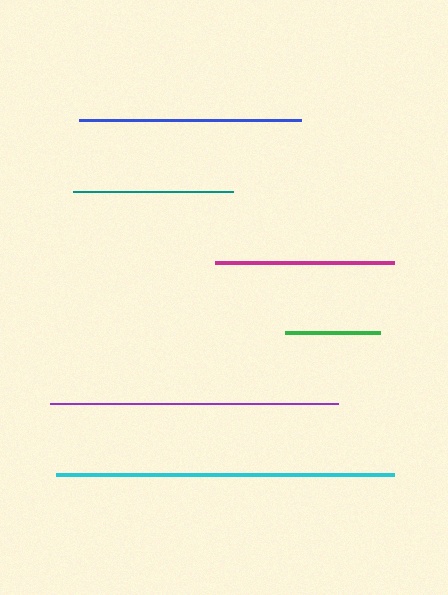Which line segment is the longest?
The cyan line is the longest at approximately 338 pixels.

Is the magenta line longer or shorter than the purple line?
The purple line is longer than the magenta line.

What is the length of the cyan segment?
The cyan segment is approximately 338 pixels long.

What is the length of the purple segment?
The purple segment is approximately 287 pixels long.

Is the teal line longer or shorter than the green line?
The teal line is longer than the green line.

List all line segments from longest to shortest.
From longest to shortest: cyan, purple, blue, magenta, teal, green.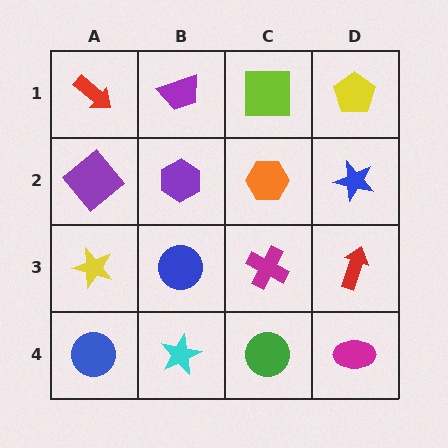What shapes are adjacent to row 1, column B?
A purple hexagon (row 2, column B), a red arrow (row 1, column A), a lime square (row 1, column C).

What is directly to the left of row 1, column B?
A red arrow.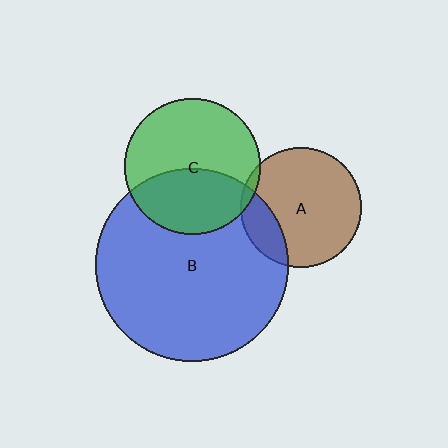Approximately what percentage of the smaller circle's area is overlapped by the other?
Approximately 40%.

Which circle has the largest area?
Circle B (blue).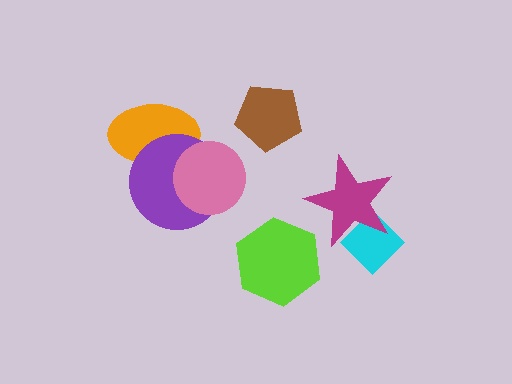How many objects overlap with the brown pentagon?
0 objects overlap with the brown pentagon.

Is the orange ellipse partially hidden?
Yes, it is partially covered by another shape.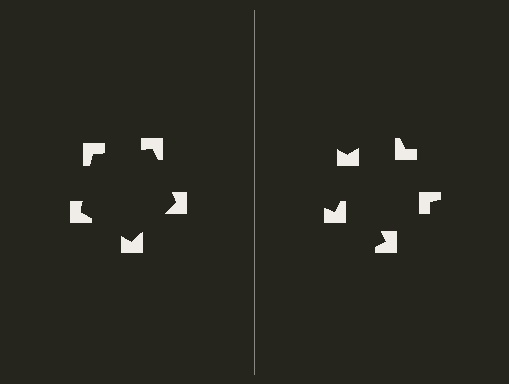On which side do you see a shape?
An illusory pentagon appears on the left side. On the right side the wedge cuts are rotated, so no coherent shape forms.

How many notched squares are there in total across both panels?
10 — 5 on each side.